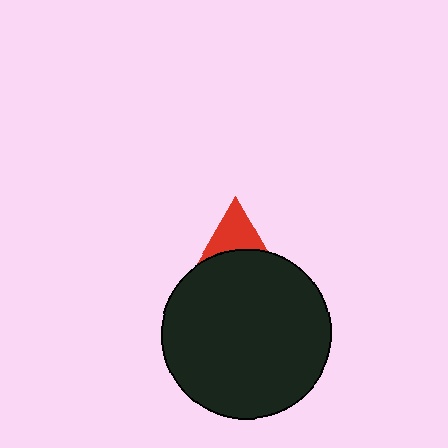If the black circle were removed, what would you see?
You would see the complete red triangle.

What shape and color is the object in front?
The object in front is a black circle.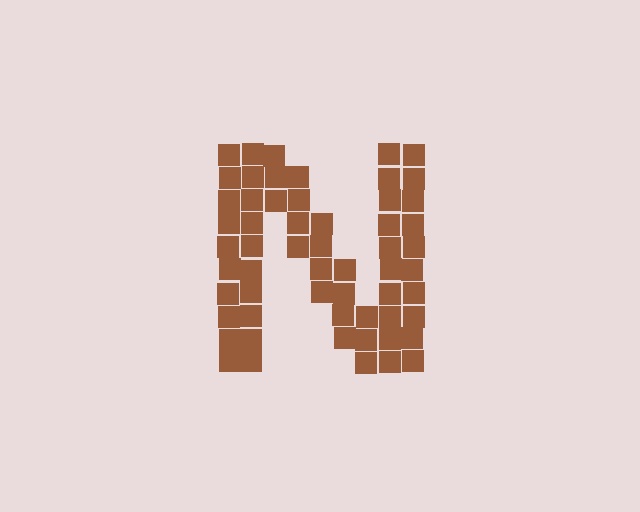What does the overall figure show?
The overall figure shows the letter N.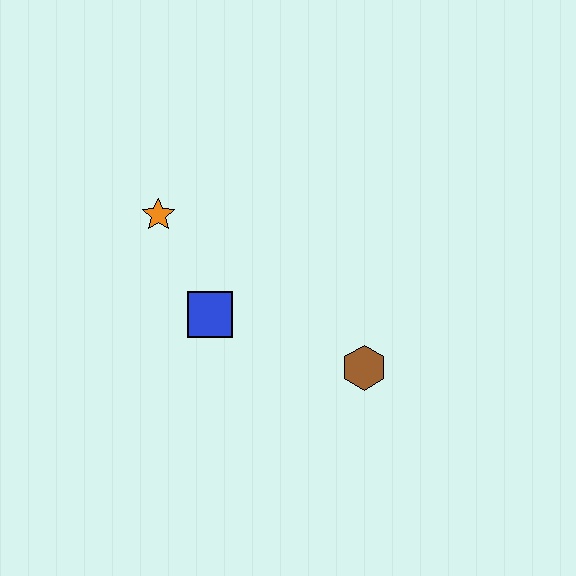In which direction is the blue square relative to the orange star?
The blue square is below the orange star.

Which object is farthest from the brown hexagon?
The orange star is farthest from the brown hexagon.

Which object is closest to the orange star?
The blue square is closest to the orange star.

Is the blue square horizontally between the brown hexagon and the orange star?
Yes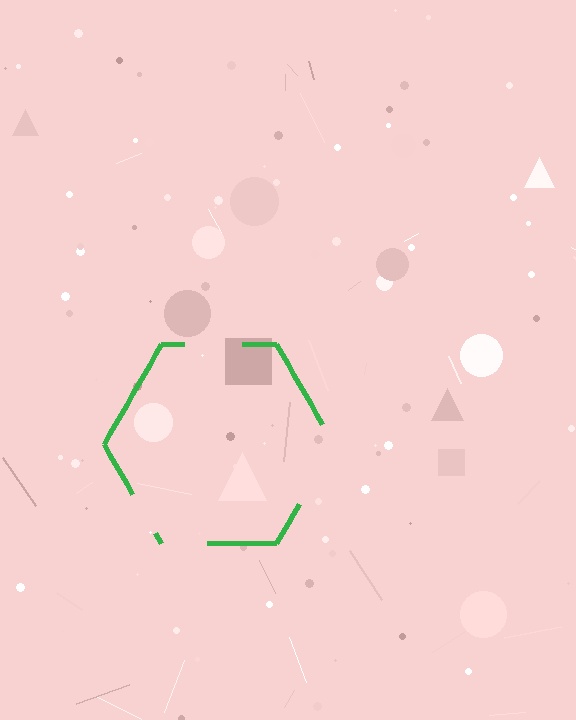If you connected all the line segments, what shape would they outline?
They would outline a hexagon.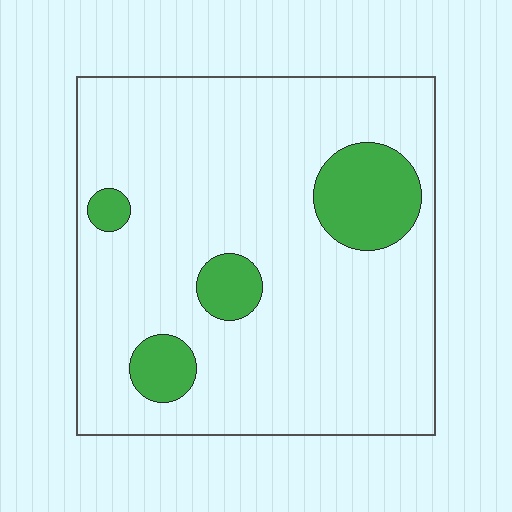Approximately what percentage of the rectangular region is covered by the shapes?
Approximately 15%.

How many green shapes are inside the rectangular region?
4.